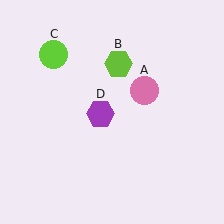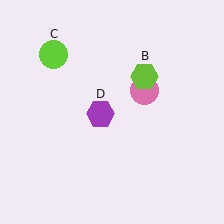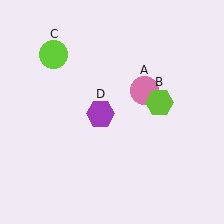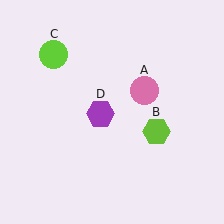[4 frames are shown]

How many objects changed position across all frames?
1 object changed position: lime hexagon (object B).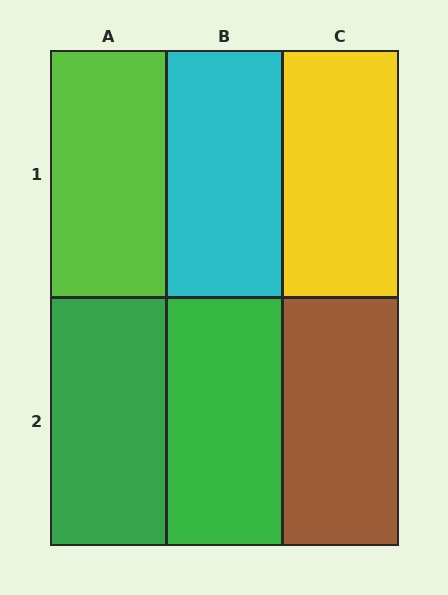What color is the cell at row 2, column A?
Green.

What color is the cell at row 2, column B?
Green.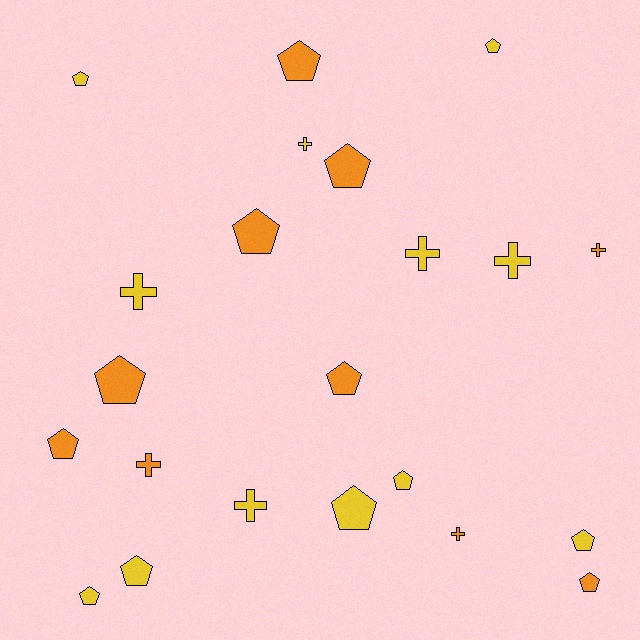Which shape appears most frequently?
Pentagon, with 14 objects.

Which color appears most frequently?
Yellow, with 12 objects.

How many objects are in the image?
There are 22 objects.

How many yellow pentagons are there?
There are 7 yellow pentagons.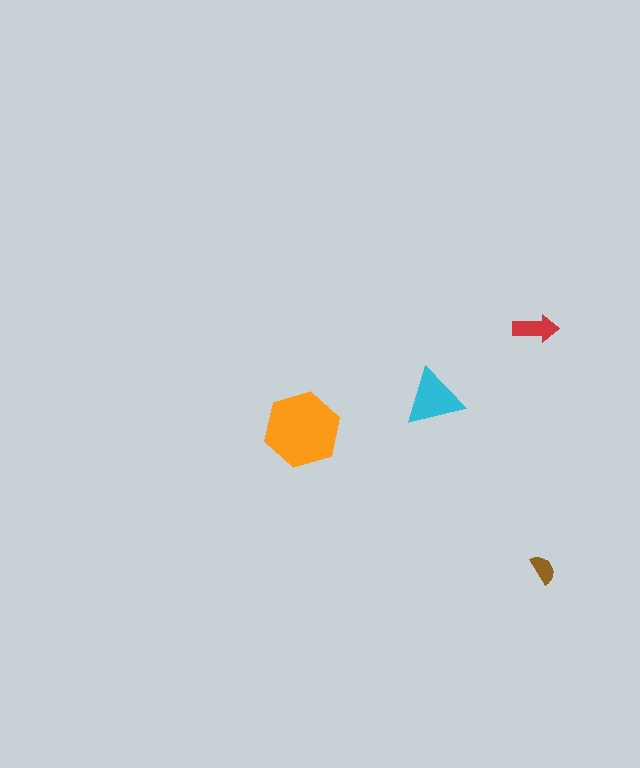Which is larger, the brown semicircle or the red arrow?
The red arrow.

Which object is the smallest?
The brown semicircle.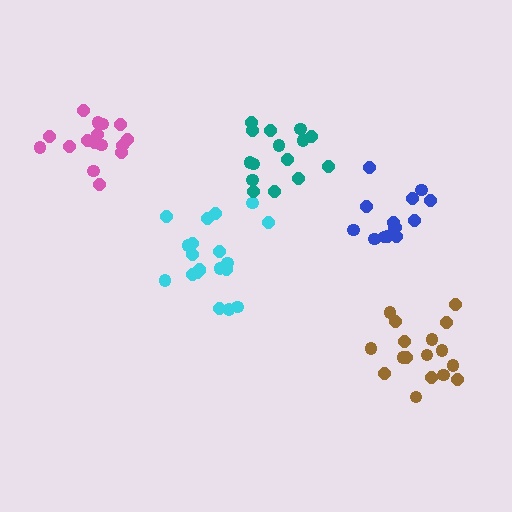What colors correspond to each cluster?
The clusters are colored: blue, cyan, pink, teal, brown.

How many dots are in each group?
Group 1: 14 dots, Group 2: 20 dots, Group 3: 16 dots, Group 4: 15 dots, Group 5: 17 dots (82 total).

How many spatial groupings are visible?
There are 5 spatial groupings.